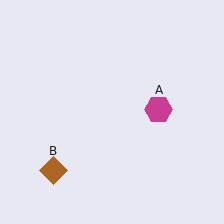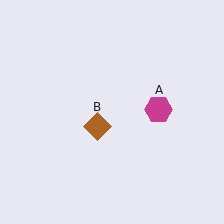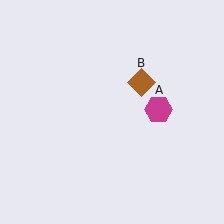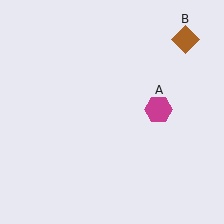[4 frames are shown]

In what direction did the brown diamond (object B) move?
The brown diamond (object B) moved up and to the right.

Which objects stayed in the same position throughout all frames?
Magenta hexagon (object A) remained stationary.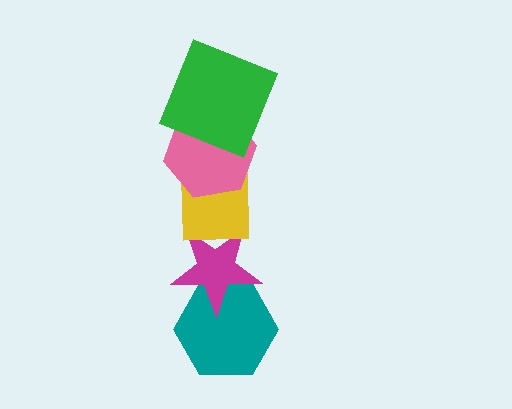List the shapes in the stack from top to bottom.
From top to bottom: the green square, the pink hexagon, the yellow square, the magenta star, the teal hexagon.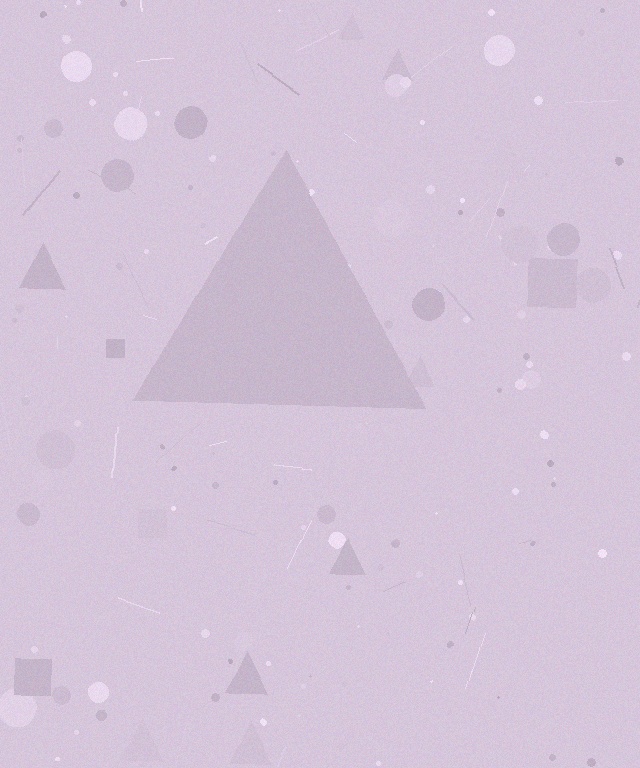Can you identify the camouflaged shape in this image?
The camouflaged shape is a triangle.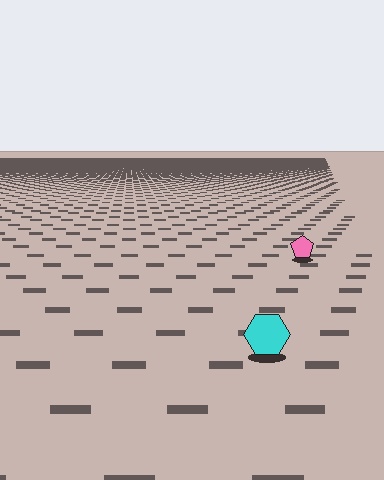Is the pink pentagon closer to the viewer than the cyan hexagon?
No. The cyan hexagon is closer — you can tell from the texture gradient: the ground texture is coarser near it.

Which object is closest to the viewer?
The cyan hexagon is closest. The texture marks near it are larger and more spread out.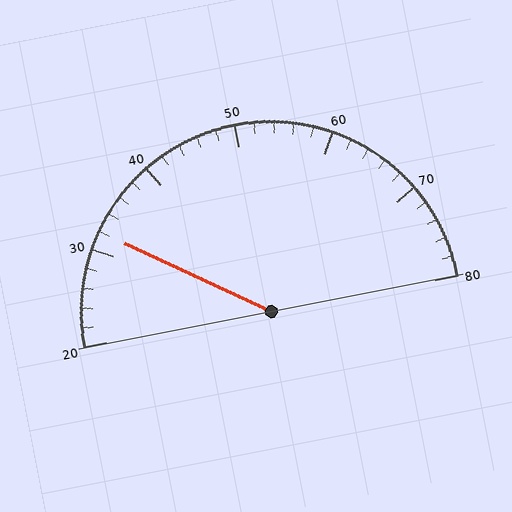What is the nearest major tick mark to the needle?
The nearest major tick mark is 30.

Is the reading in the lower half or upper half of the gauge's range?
The reading is in the lower half of the range (20 to 80).